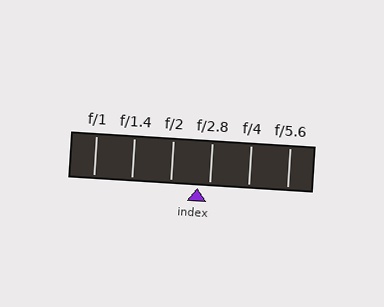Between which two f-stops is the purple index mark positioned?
The index mark is between f/2 and f/2.8.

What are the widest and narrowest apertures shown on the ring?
The widest aperture shown is f/1 and the narrowest is f/5.6.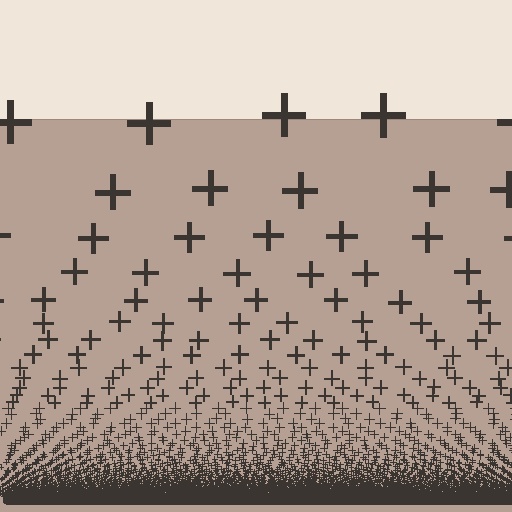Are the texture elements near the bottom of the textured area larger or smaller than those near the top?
Smaller. The gradient is inverted — elements near the bottom are smaller and denser.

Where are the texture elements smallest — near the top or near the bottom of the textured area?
Near the bottom.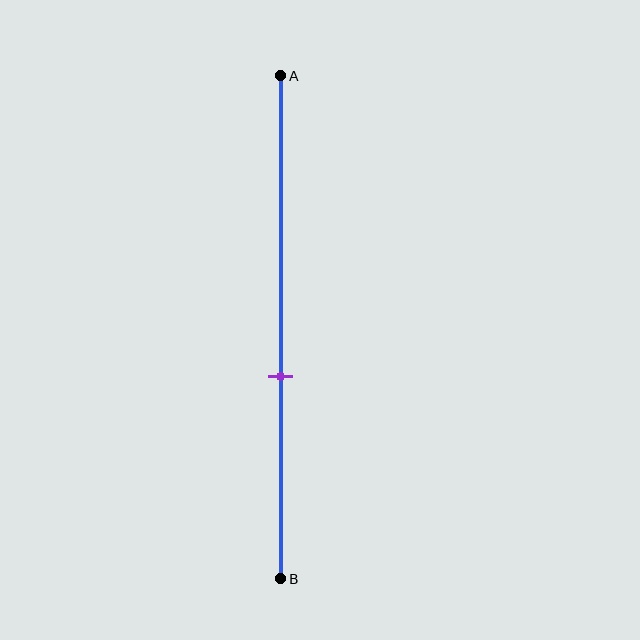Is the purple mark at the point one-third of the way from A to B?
No, the mark is at about 60% from A, not at the 33% one-third point.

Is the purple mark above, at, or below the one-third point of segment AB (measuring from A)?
The purple mark is below the one-third point of segment AB.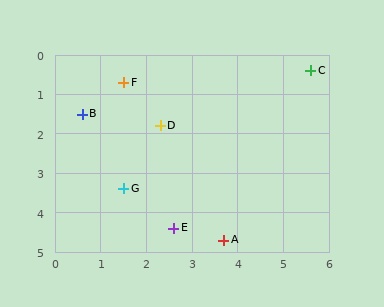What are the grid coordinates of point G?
Point G is at approximately (1.5, 3.4).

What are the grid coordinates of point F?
Point F is at approximately (1.5, 0.7).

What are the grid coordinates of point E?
Point E is at approximately (2.6, 4.4).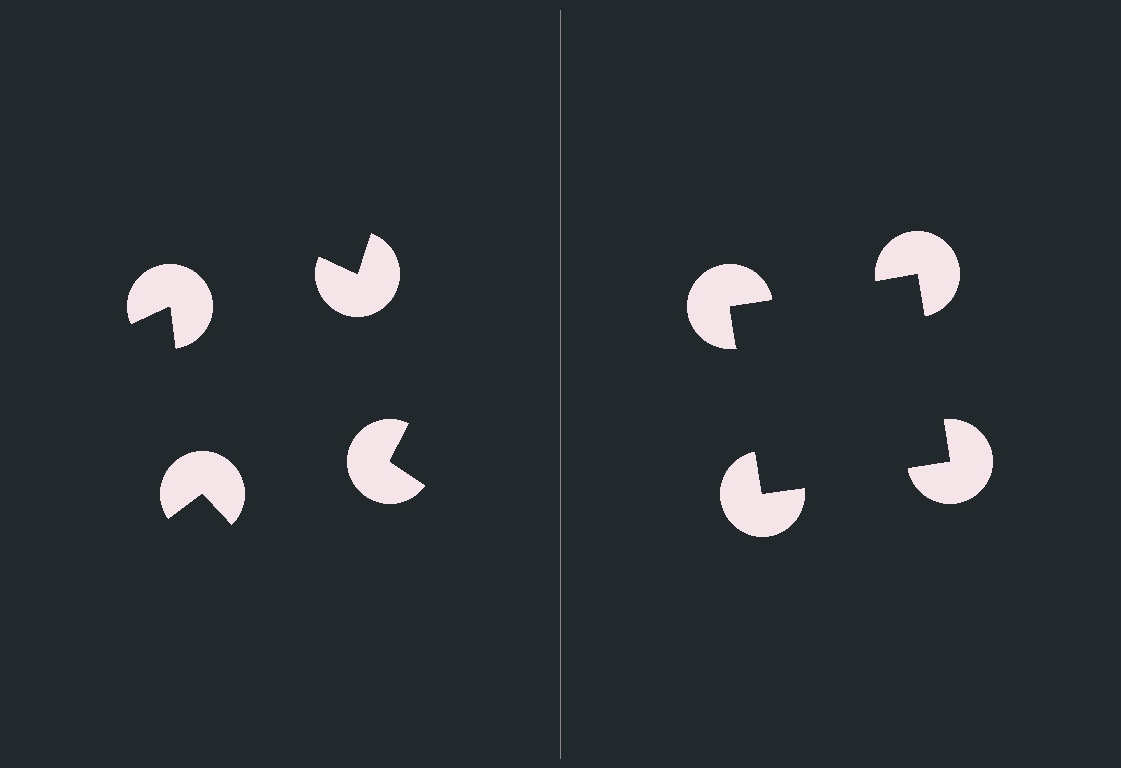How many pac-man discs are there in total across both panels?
8 — 4 on each side.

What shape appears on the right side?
An illusory square.